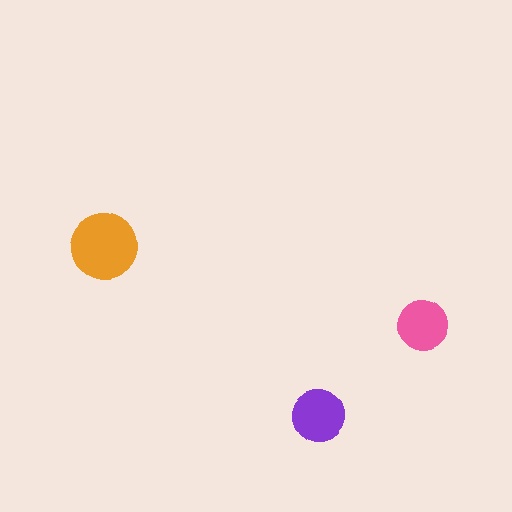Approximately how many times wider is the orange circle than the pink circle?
About 1.5 times wider.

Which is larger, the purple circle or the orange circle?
The orange one.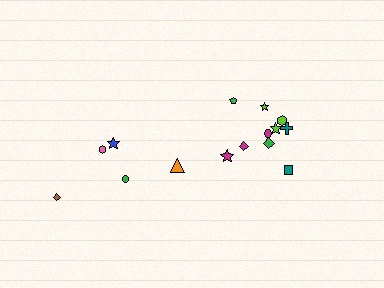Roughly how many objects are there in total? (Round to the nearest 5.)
Roughly 15 objects in total.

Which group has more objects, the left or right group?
The right group.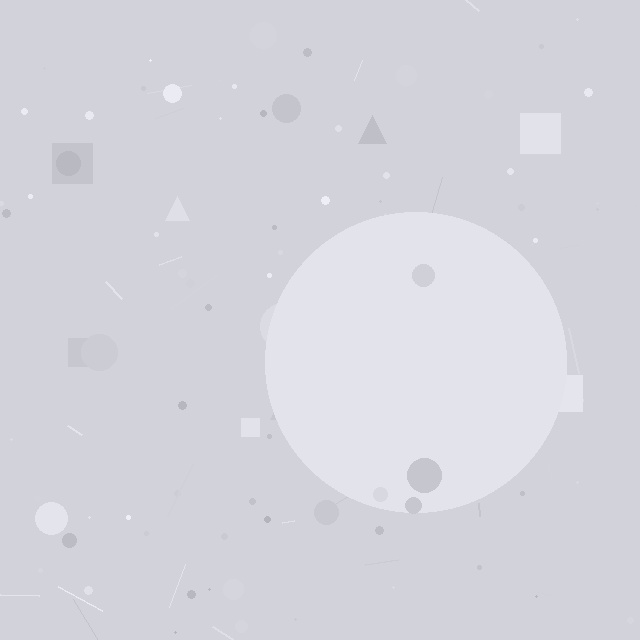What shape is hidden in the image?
A circle is hidden in the image.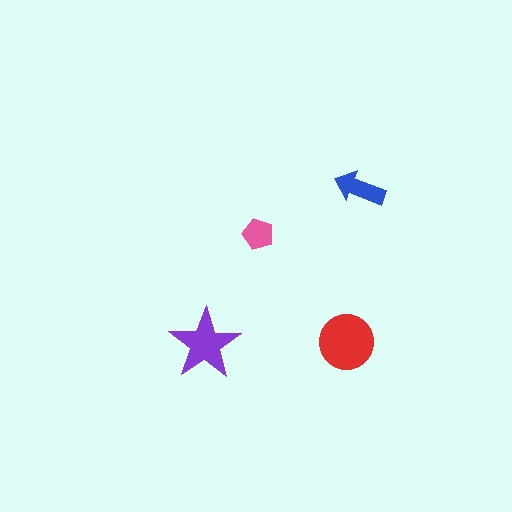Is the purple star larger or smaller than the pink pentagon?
Larger.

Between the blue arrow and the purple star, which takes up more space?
The purple star.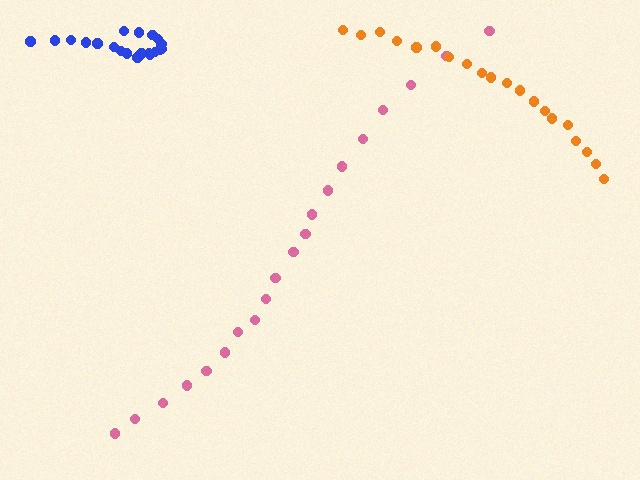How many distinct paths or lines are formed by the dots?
There are 3 distinct paths.